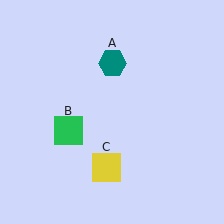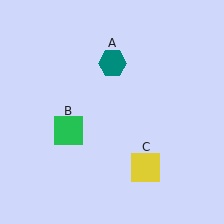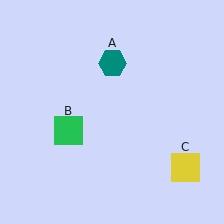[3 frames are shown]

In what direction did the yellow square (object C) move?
The yellow square (object C) moved right.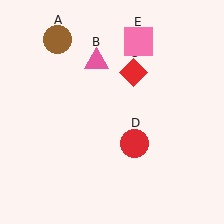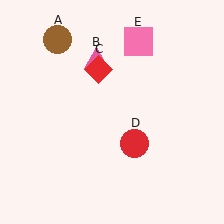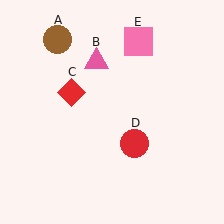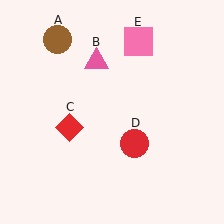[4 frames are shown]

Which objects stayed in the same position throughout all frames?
Brown circle (object A) and pink triangle (object B) and red circle (object D) and pink square (object E) remained stationary.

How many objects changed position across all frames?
1 object changed position: red diamond (object C).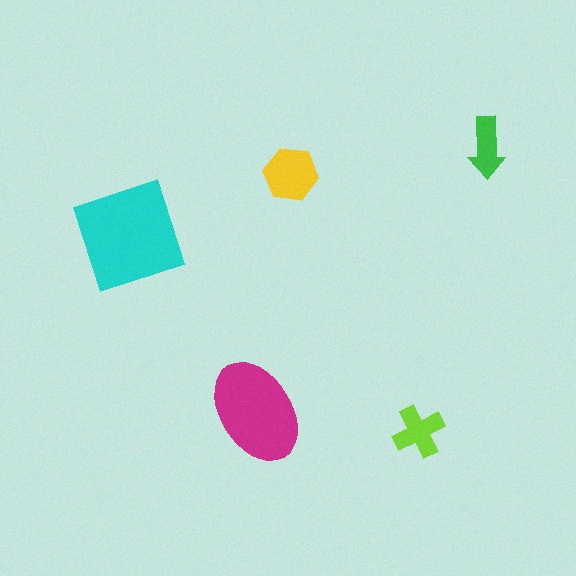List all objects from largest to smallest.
The cyan diamond, the magenta ellipse, the yellow hexagon, the lime cross, the green arrow.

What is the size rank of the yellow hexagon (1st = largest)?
3rd.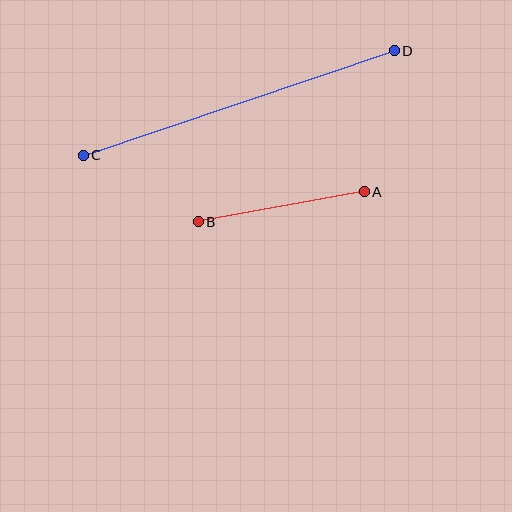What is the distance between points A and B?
The distance is approximately 168 pixels.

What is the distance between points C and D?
The distance is approximately 328 pixels.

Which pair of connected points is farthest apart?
Points C and D are farthest apart.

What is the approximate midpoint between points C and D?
The midpoint is at approximately (239, 103) pixels.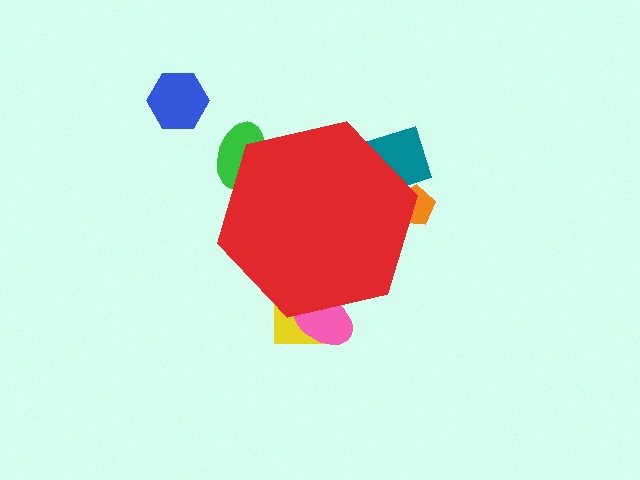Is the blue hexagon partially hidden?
No, the blue hexagon is fully visible.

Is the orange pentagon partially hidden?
Yes, the orange pentagon is partially hidden behind the red hexagon.